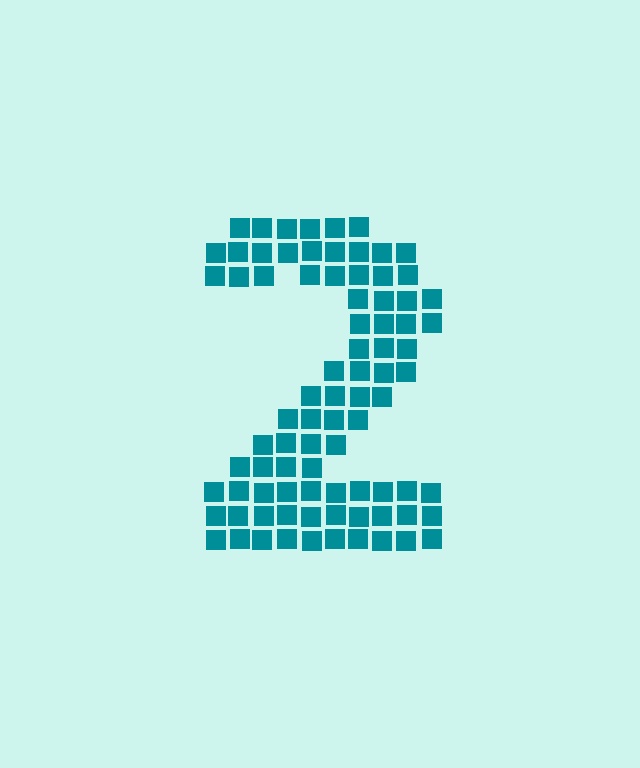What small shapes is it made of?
It is made of small squares.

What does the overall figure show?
The overall figure shows the digit 2.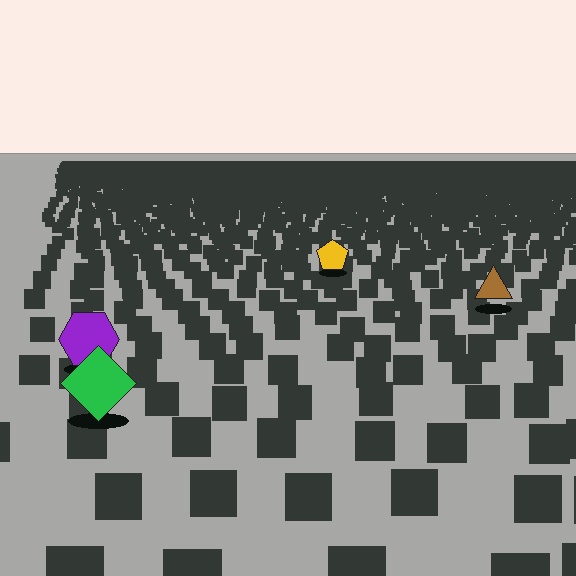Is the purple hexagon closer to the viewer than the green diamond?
No. The green diamond is closer — you can tell from the texture gradient: the ground texture is coarser near it.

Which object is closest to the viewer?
The green diamond is closest. The texture marks near it are larger and more spread out.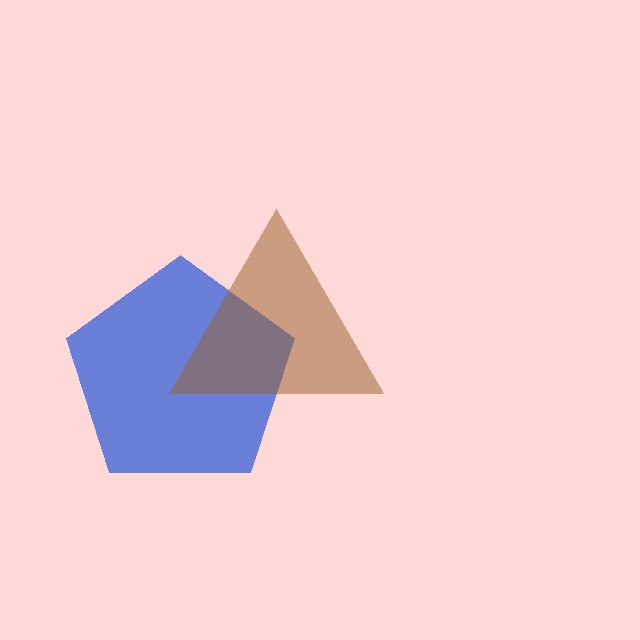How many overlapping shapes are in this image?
There are 2 overlapping shapes in the image.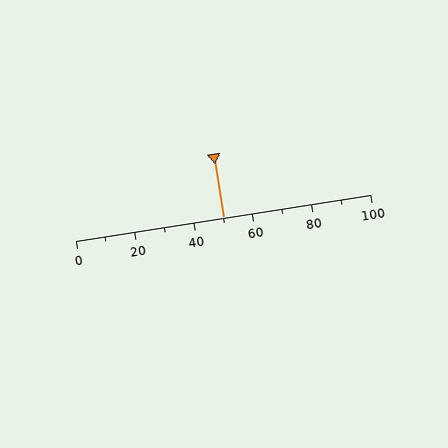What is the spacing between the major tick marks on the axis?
The major ticks are spaced 20 apart.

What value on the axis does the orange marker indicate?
The marker indicates approximately 50.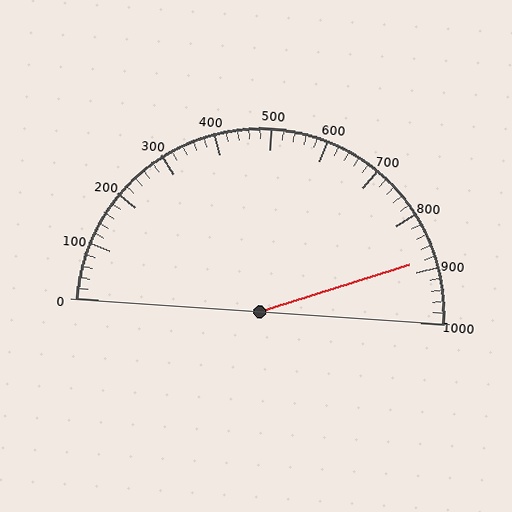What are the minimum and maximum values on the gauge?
The gauge ranges from 0 to 1000.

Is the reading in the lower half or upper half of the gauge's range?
The reading is in the upper half of the range (0 to 1000).